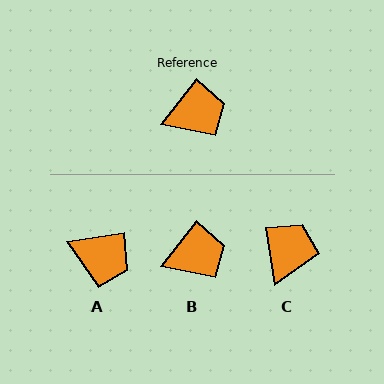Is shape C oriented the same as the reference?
No, it is off by about 47 degrees.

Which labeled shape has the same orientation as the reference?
B.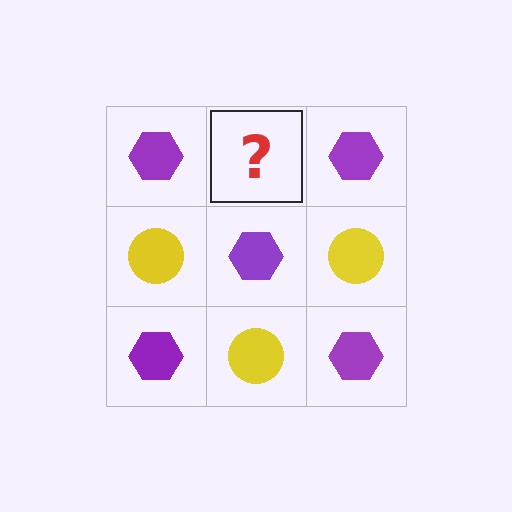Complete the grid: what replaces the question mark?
The question mark should be replaced with a yellow circle.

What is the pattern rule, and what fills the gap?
The rule is that it alternates purple hexagon and yellow circle in a checkerboard pattern. The gap should be filled with a yellow circle.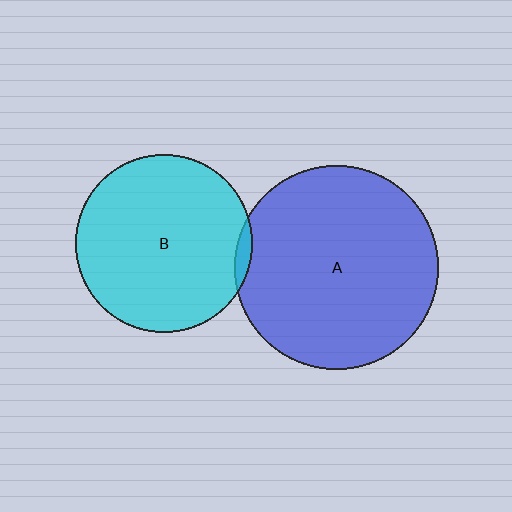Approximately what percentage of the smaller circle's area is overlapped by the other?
Approximately 5%.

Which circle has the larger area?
Circle A (blue).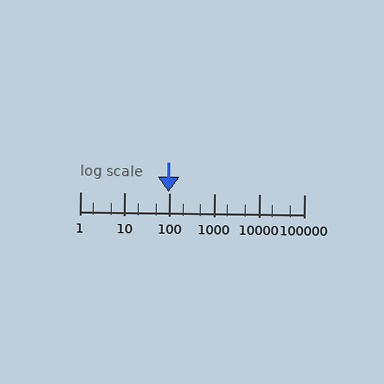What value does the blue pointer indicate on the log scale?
The pointer indicates approximately 95.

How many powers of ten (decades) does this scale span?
The scale spans 5 decades, from 1 to 100000.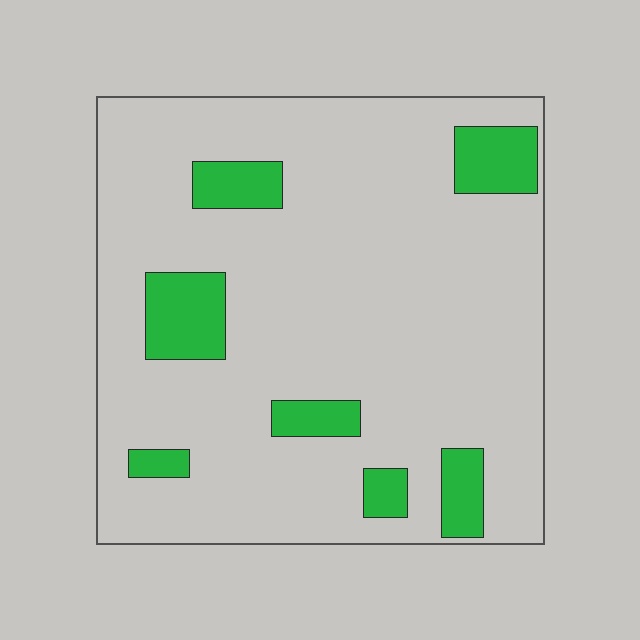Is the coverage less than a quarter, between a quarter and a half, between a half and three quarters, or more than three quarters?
Less than a quarter.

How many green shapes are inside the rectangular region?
7.